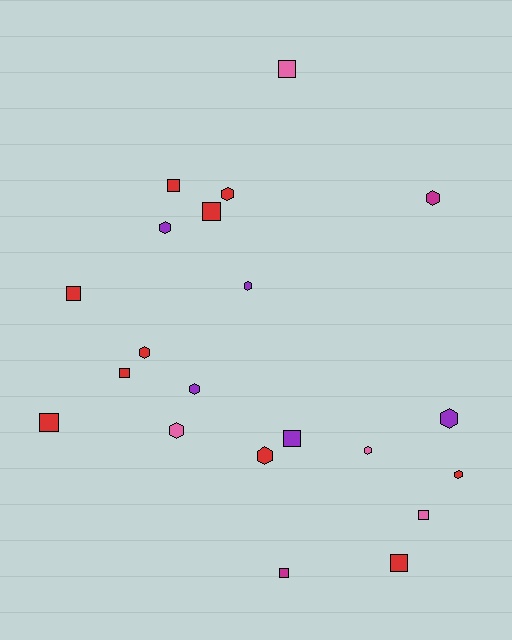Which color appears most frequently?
Red, with 10 objects.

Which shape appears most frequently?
Hexagon, with 11 objects.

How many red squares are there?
There are 6 red squares.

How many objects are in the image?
There are 21 objects.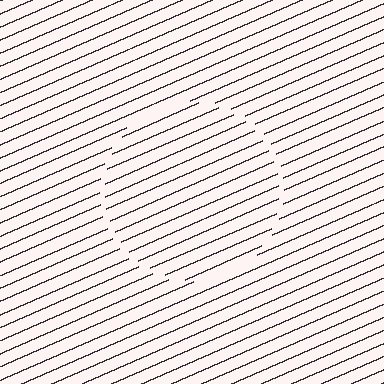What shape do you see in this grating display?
An illusory circle. The interior of the shape contains the same grating, shifted by half a period — the contour is defined by the phase discontinuity where line-ends from the inner and outer gratings abut.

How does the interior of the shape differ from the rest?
The interior of the shape contains the same grating, shifted by half a period — the contour is defined by the phase discontinuity where line-ends from the inner and outer gratings abut.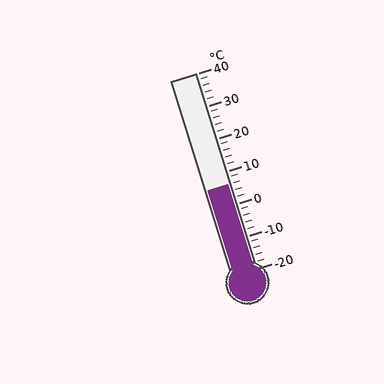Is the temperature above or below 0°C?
The temperature is above 0°C.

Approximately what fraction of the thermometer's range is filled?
The thermometer is filled to approximately 45% of its range.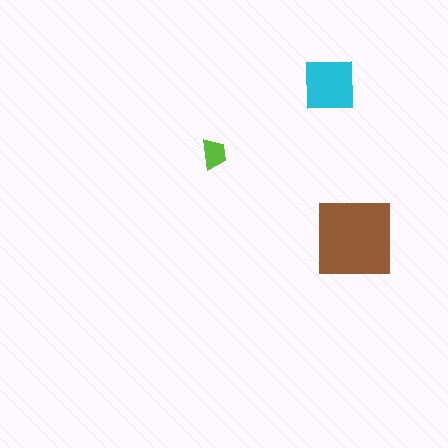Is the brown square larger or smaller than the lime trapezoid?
Larger.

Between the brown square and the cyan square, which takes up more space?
The brown square.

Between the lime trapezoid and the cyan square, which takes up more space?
The cyan square.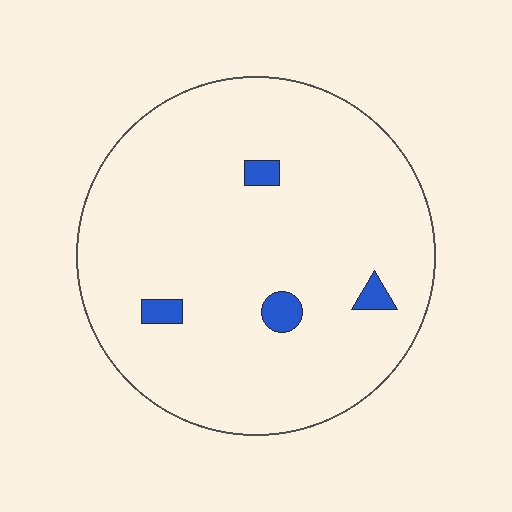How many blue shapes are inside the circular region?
4.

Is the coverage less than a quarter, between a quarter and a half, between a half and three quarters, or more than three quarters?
Less than a quarter.